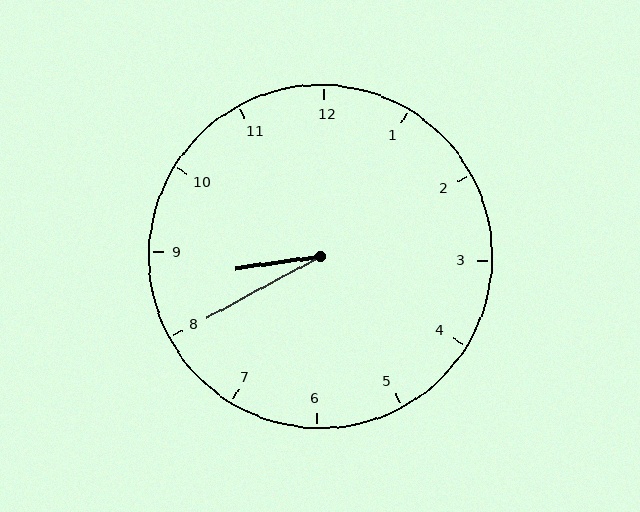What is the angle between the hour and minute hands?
Approximately 20 degrees.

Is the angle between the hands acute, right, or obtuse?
It is acute.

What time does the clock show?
8:40.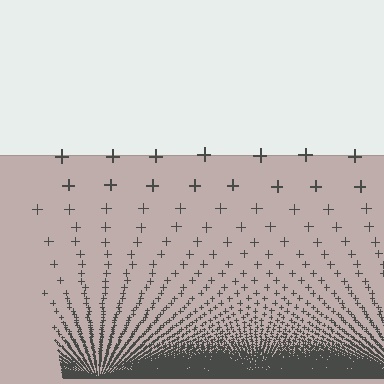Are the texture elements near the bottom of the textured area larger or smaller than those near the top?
Smaller. The gradient is inverted — elements near the bottom are smaller and denser.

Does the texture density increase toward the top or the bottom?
Density increases toward the bottom.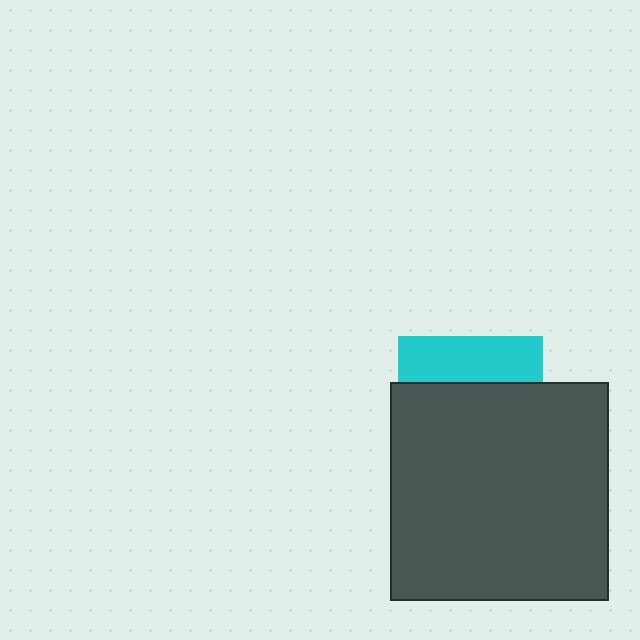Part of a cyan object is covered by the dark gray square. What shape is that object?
It is a square.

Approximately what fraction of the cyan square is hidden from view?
Roughly 68% of the cyan square is hidden behind the dark gray square.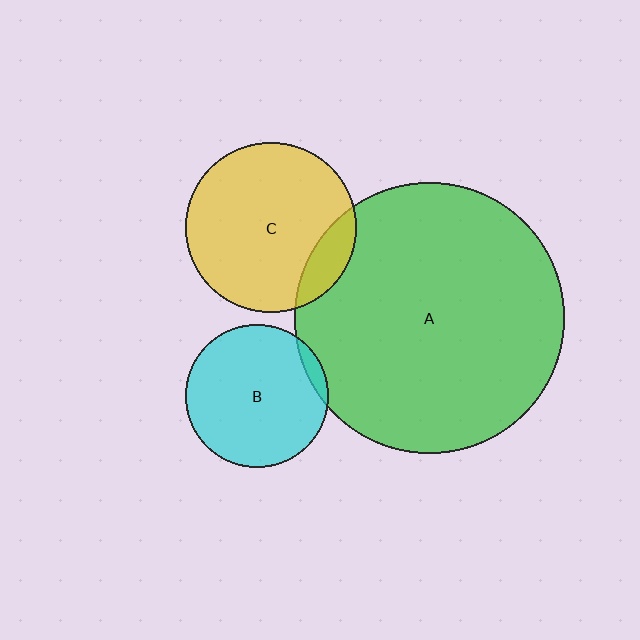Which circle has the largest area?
Circle A (green).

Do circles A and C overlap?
Yes.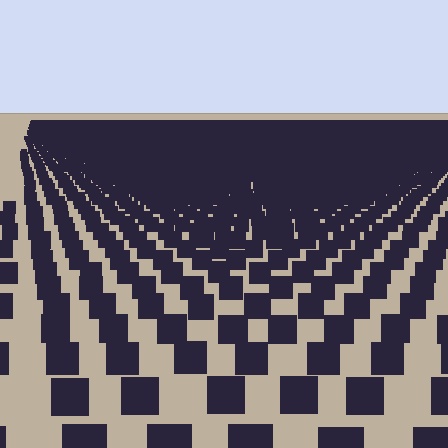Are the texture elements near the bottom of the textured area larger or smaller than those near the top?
Larger. Near the bottom, elements are closer to the viewer and appear at a bigger on-screen size.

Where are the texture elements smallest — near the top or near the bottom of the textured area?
Near the top.